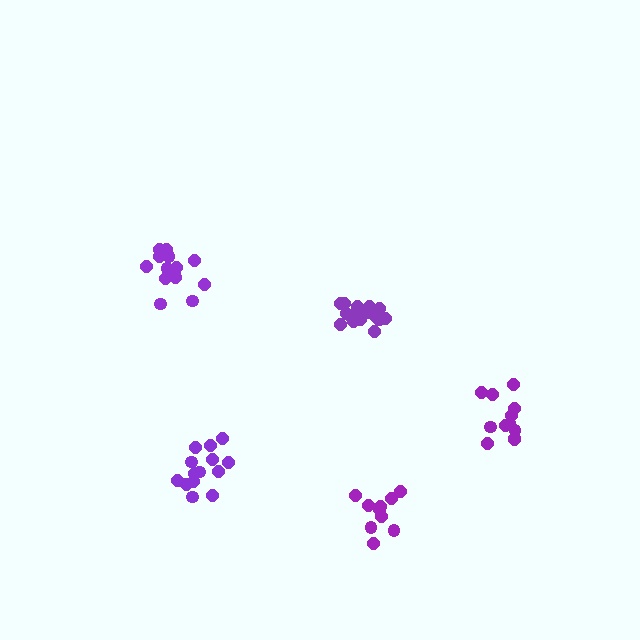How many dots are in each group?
Group 1: 16 dots, Group 2: 14 dots, Group 3: 10 dots, Group 4: 16 dots, Group 5: 12 dots (68 total).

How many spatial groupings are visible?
There are 5 spatial groupings.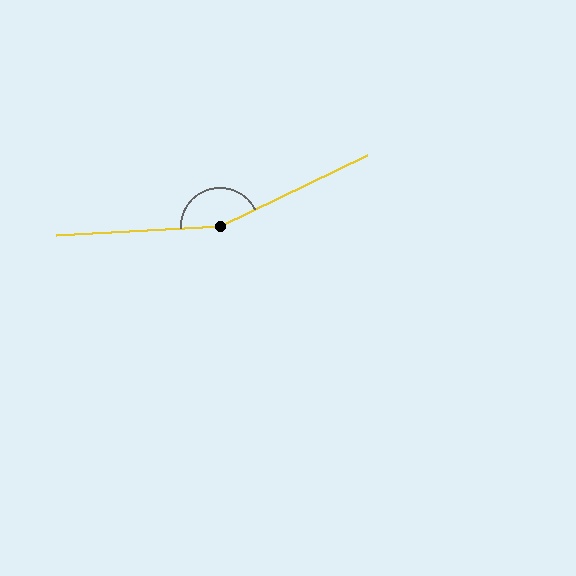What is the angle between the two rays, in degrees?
Approximately 157 degrees.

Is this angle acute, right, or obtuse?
It is obtuse.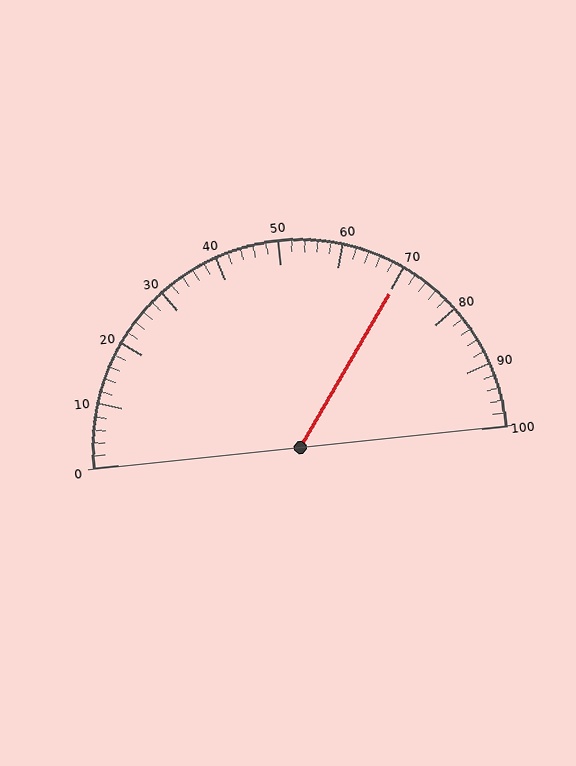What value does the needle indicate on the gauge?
The needle indicates approximately 70.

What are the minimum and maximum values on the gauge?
The gauge ranges from 0 to 100.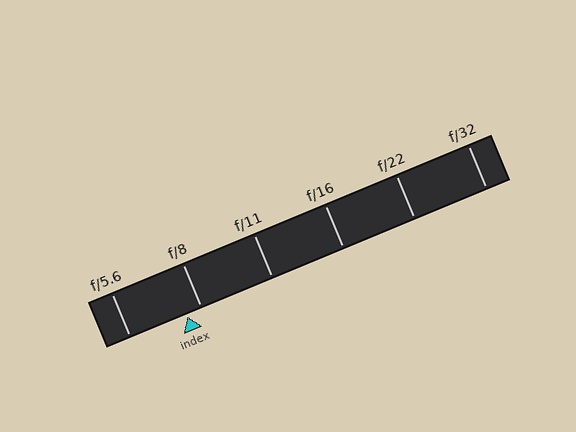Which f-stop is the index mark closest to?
The index mark is closest to f/8.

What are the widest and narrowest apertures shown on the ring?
The widest aperture shown is f/5.6 and the narrowest is f/32.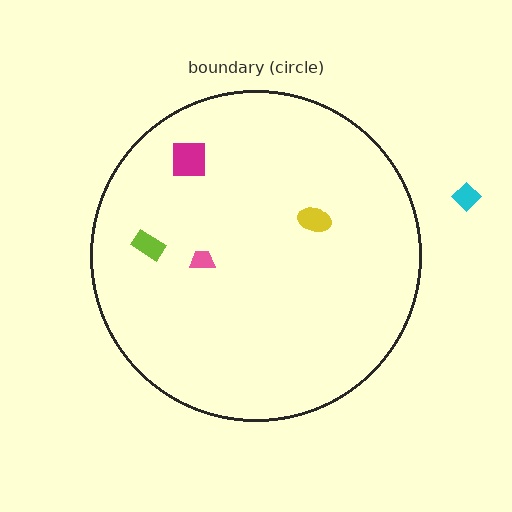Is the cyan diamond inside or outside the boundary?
Outside.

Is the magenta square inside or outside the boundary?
Inside.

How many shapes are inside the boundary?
4 inside, 1 outside.